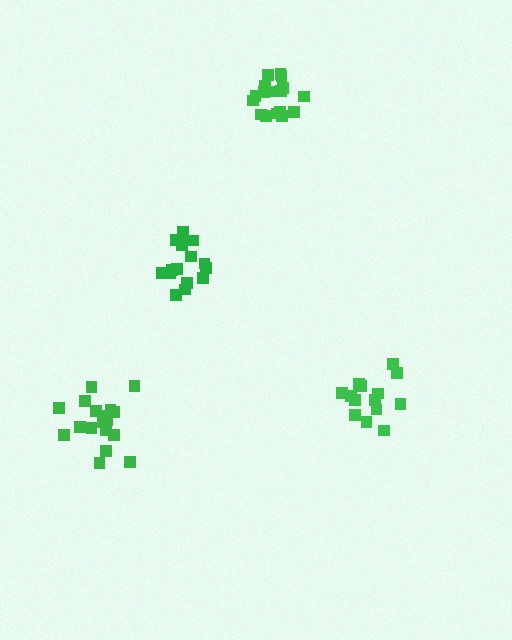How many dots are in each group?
Group 1: 14 dots, Group 2: 16 dots, Group 3: 18 dots, Group 4: 18 dots (66 total).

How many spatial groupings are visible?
There are 4 spatial groupings.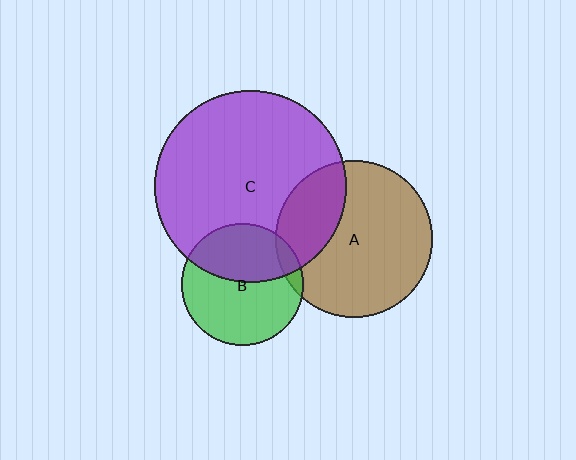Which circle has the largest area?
Circle C (purple).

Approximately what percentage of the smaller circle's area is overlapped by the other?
Approximately 40%.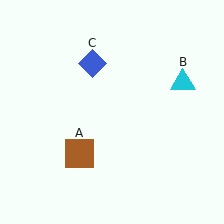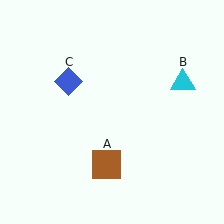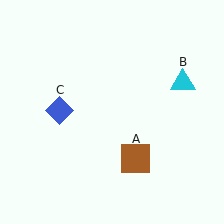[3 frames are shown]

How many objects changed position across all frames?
2 objects changed position: brown square (object A), blue diamond (object C).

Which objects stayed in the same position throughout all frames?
Cyan triangle (object B) remained stationary.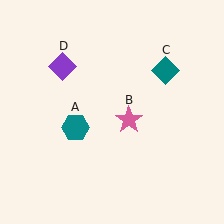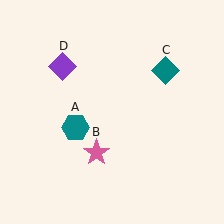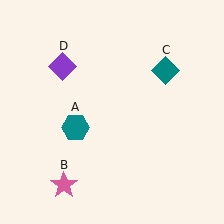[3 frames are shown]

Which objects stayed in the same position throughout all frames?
Teal hexagon (object A) and teal diamond (object C) and purple diamond (object D) remained stationary.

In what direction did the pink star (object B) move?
The pink star (object B) moved down and to the left.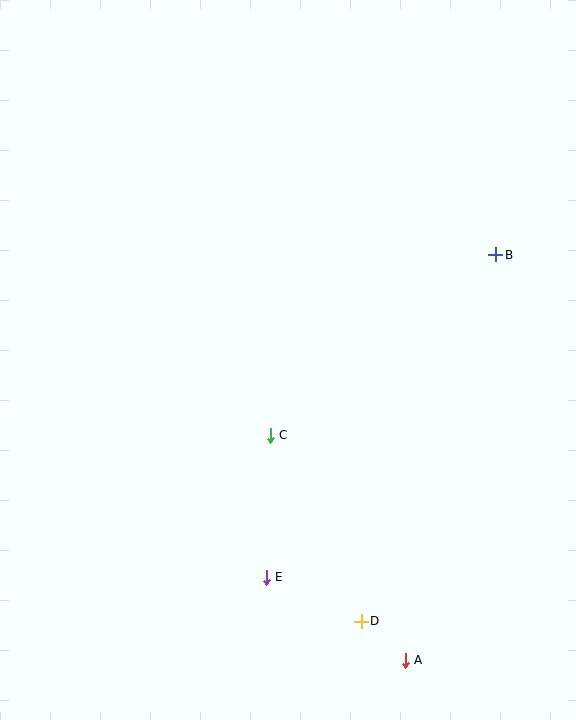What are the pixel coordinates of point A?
Point A is at (405, 660).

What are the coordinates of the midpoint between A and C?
The midpoint between A and C is at (338, 548).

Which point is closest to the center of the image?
Point C at (270, 435) is closest to the center.